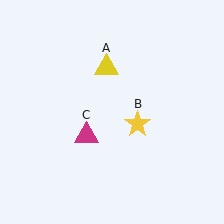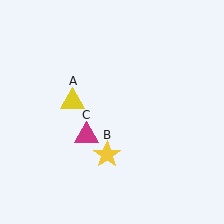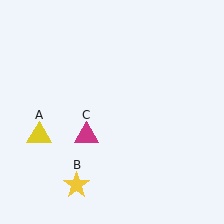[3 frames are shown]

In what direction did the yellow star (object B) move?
The yellow star (object B) moved down and to the left.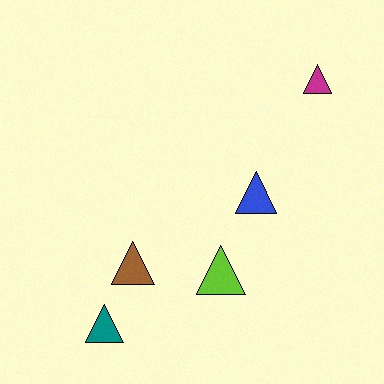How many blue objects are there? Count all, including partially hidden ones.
There is 1 blue object.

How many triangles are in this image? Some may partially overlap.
There are 5 triangles.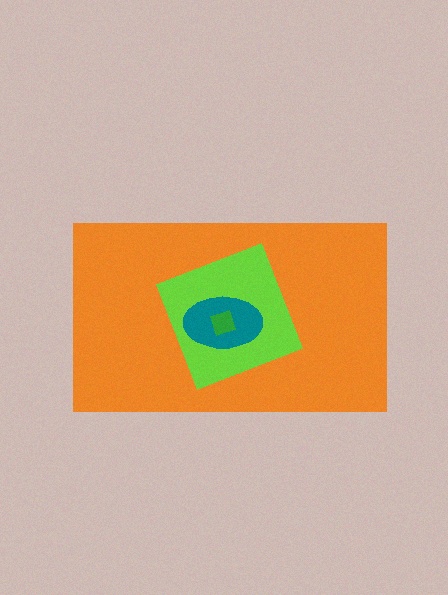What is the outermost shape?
The orange rectangle.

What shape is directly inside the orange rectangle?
The lime diamond.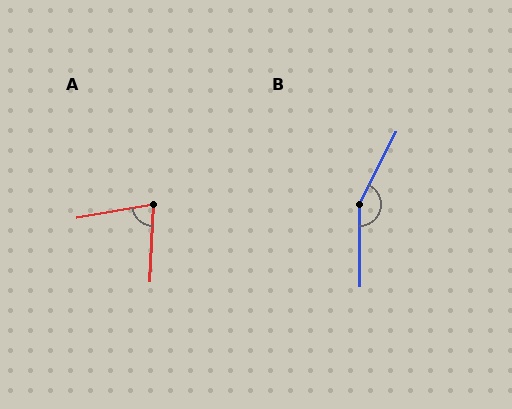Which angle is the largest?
B, at approximately 153 degrees.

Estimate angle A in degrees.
Approximately 78 degrees.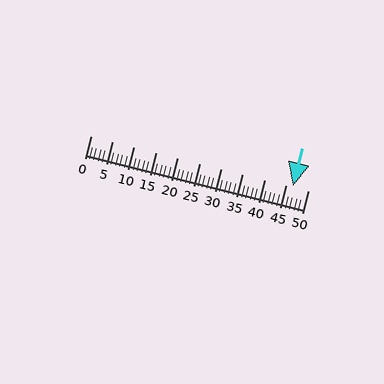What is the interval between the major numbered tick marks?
The major tick marks are spaced 5 units apart.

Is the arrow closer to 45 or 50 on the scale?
The arrow is closer to 45.